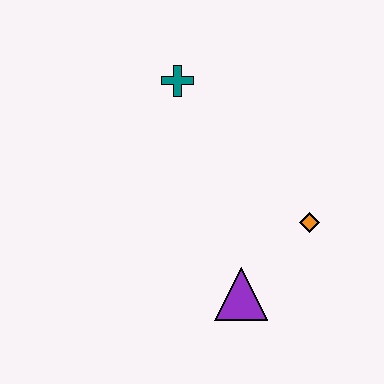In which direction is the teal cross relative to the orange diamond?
The teal cross is above the orange diamond.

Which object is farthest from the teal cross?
The purple triangle is farthest from the teal cross.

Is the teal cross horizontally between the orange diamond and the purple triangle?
No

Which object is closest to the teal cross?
The orange diamond is closest to the teal cross.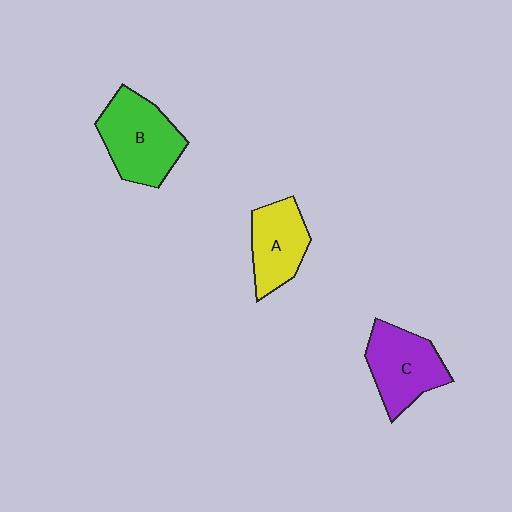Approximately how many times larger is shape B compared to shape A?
Approximately 1.3 times.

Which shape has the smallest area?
Shape A (yellow).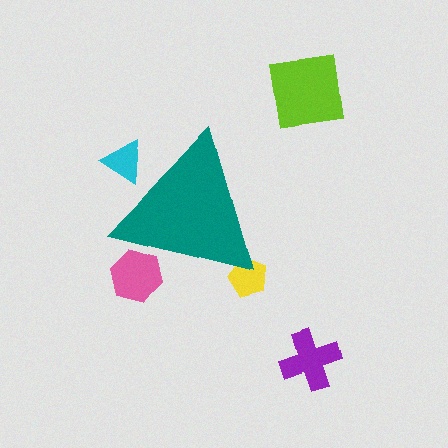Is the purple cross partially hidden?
No, the purple cross is fully visible.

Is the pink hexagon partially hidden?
Yes, the pink hexagon is partially hidden behind the teal triangle.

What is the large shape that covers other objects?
A teal triangle.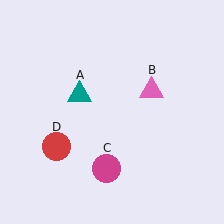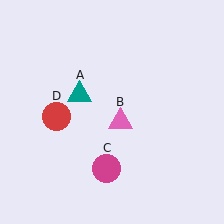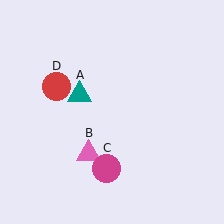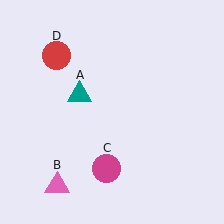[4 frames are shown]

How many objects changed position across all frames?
2 objects changed position: pink triangle (object B), red circle (object D).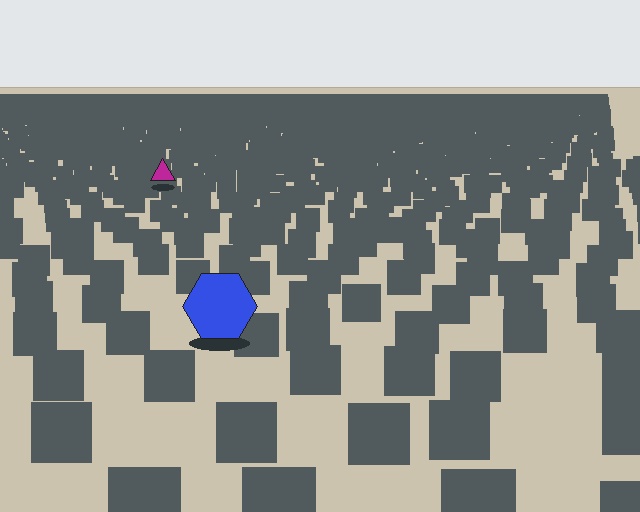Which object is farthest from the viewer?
The magenta triangle is farthest from the viewer. It appears smaller and the ground texture around it is denser.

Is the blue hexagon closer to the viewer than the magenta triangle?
Yes. The blue hexagon is closer — you can tell from the texture gradient: the ground texture is coarser near it.